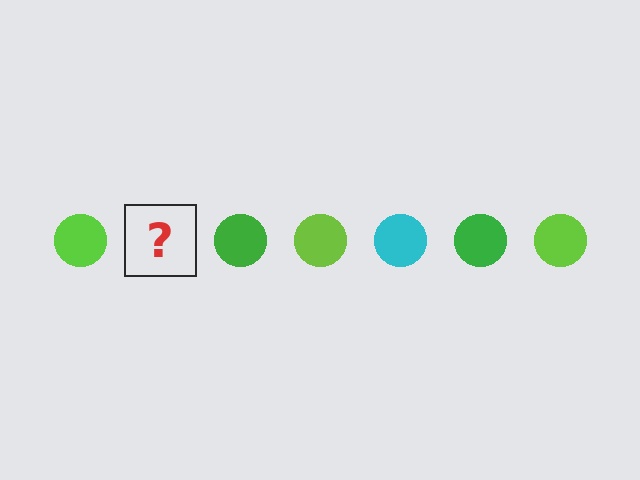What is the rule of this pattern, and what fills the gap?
The rule is that the pattern cycles through lime, cyan, green circles. The gap should be filled with a cyan circle.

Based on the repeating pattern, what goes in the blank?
The blank should be a cyan circle.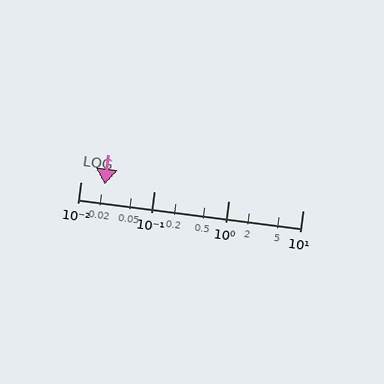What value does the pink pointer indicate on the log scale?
The pointer indicates approximately 0.021.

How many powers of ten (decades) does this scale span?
The scale spans 3 decades, from 0.01 to 10.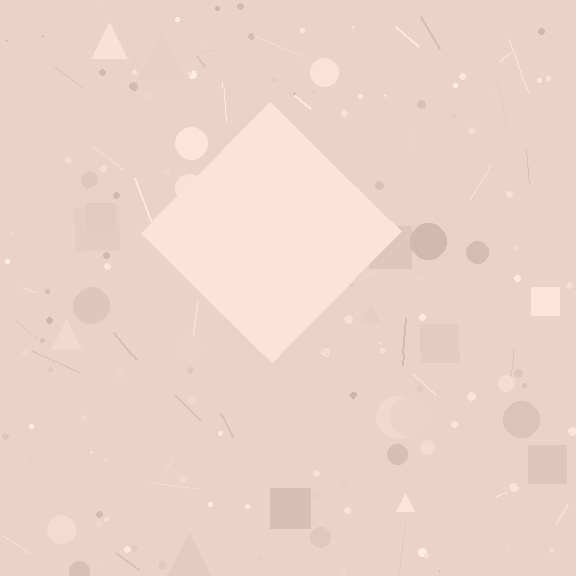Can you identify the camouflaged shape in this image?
The camouflaged shape is a diamond.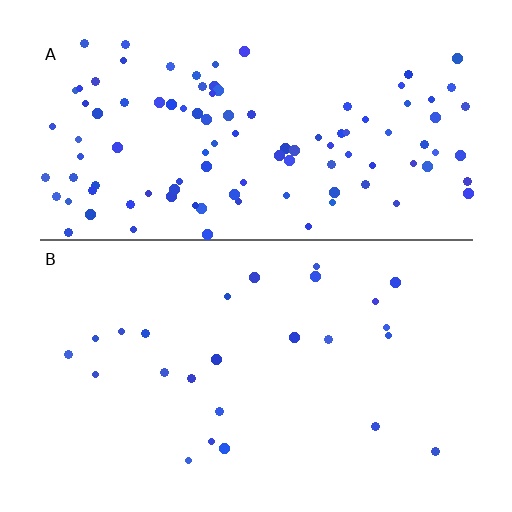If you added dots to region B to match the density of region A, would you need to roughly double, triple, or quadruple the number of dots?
Approximately quadruple.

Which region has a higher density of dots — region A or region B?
A (the top).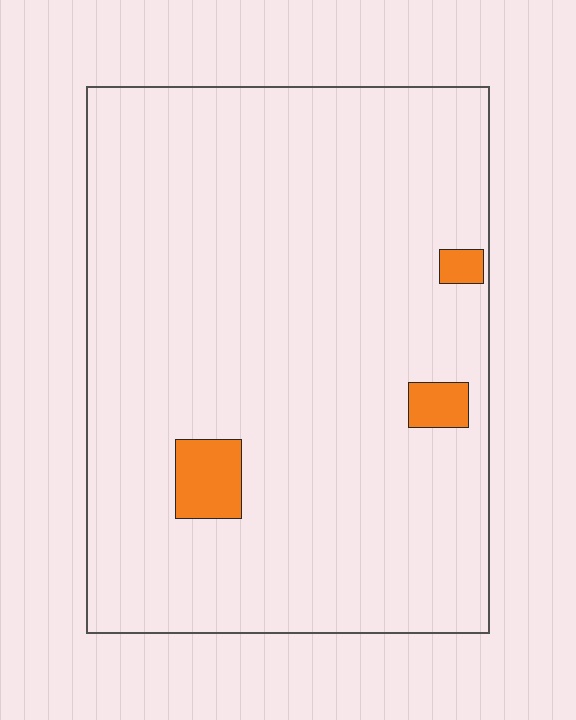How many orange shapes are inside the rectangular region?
3.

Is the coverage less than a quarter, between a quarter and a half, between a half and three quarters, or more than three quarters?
Less than a quarter.